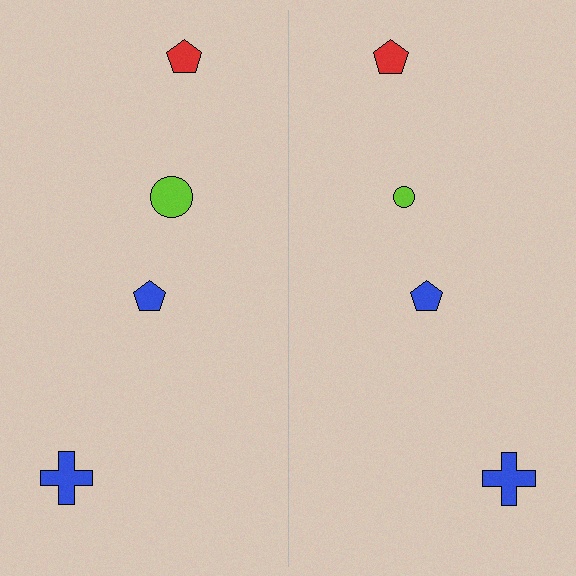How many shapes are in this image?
There are 8 shapes in this image.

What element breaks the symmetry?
The lime circle on the right side has a different size than its mirror counterpart.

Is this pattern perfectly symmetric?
No, the pattern is not perfectly symmetric. The lime circle on the right side has a different size than its mirror counterpart.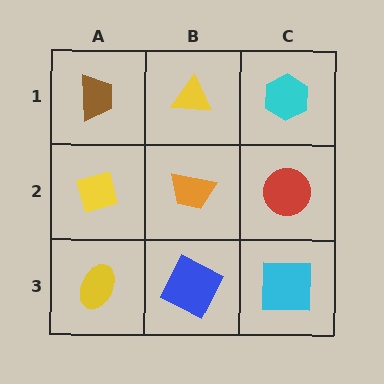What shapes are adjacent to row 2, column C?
A cyan hexagon (row 1, column C), a cyan square (row 3, column C), an orange trapezoid (row 2, column B).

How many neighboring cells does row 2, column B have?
4.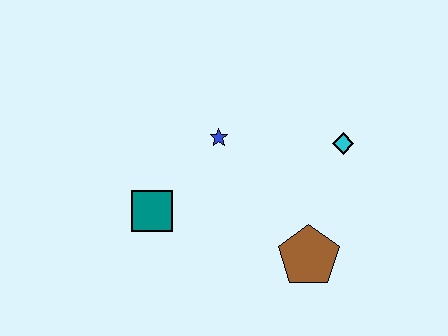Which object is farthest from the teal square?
The cyan diamond is farthest from the teal square.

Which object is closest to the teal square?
The blue star is closest to the teal square.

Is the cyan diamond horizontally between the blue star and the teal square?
No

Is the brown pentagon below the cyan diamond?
Yes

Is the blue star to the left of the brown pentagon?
Yes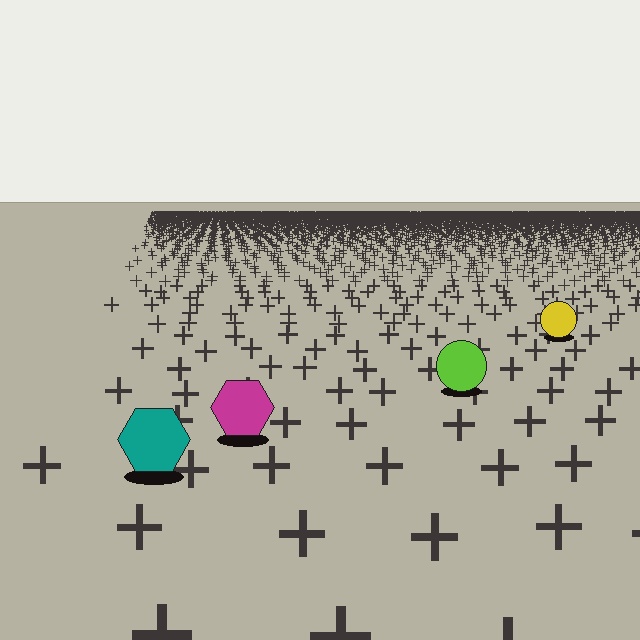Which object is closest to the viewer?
The teal hexagon is closest. The texture marks near it are larger and more spread out.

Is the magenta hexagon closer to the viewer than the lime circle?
Yes. The magenta hexagon is closer — you can tell from the texture gradient: the ground texture is coarser near it.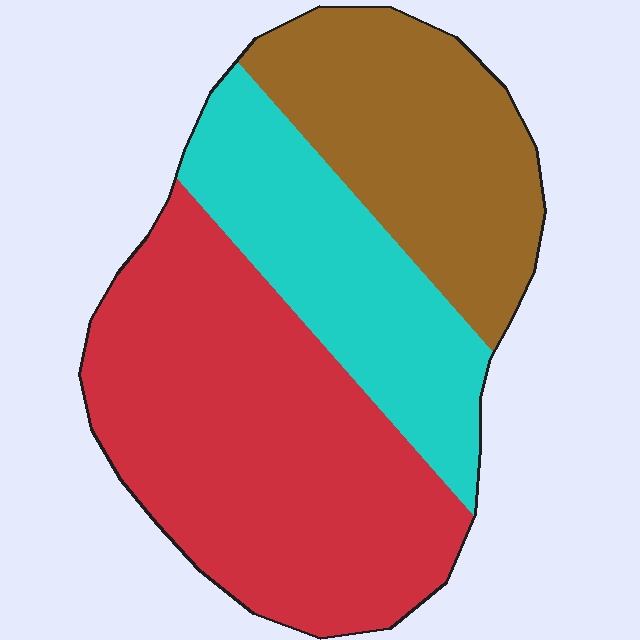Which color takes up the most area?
Red, at roughly 50%.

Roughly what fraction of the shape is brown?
Brown covers around 25% of the shape.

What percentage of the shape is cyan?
Cyan takes up about one quarter (1/4) of the shape.